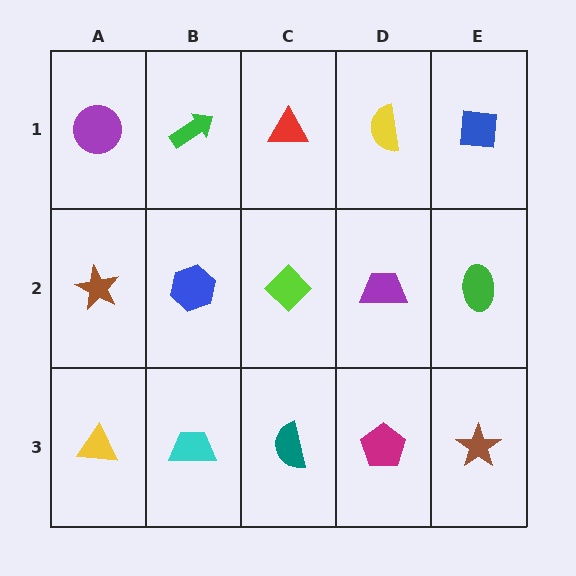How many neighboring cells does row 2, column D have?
4.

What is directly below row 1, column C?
A lime diamond.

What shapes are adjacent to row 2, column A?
A purple circle (row 1, column A), a yellow triangle (row 3, column A), a blue hexagon (row 2, column B).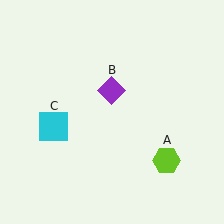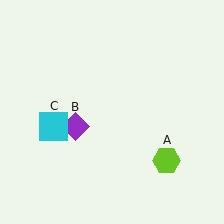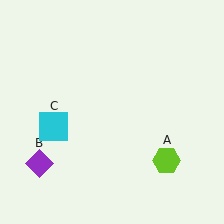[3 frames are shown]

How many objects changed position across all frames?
1 object changed position: purple diamond (object B).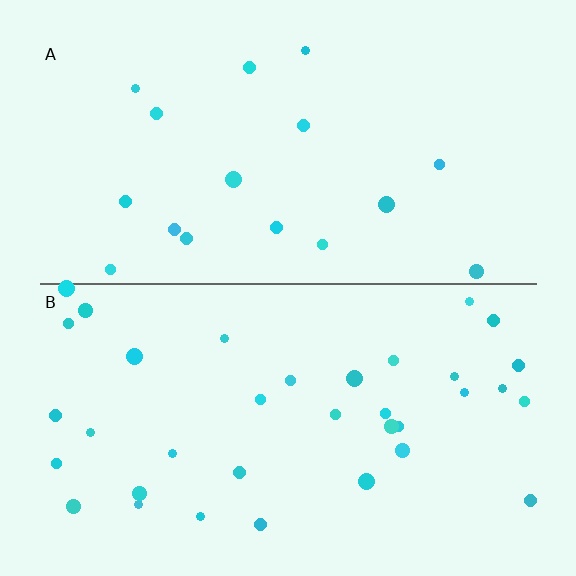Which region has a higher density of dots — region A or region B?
B (the bottom).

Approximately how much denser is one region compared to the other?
Approximately 2.1× — region B over region A.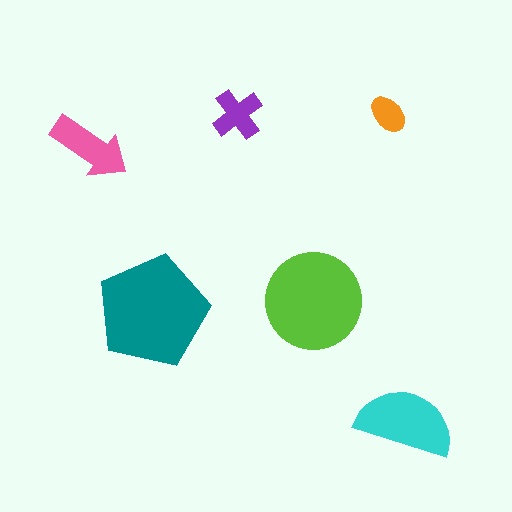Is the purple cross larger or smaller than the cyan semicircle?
Smaller.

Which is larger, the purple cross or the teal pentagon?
The teal pentagon.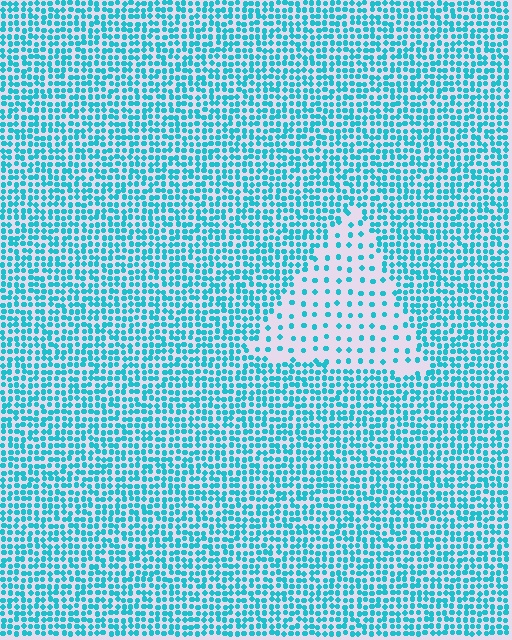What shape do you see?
I see a triangle.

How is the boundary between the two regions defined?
The boundary is defined by a change in element density (approximately 2.9x ratio). All elements are the same color, size, and shape.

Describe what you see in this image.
The image contains small cyan elements arranged at two different densities. A triangle-shaped region is visible where the elements are less densely packed than the surrounding area.